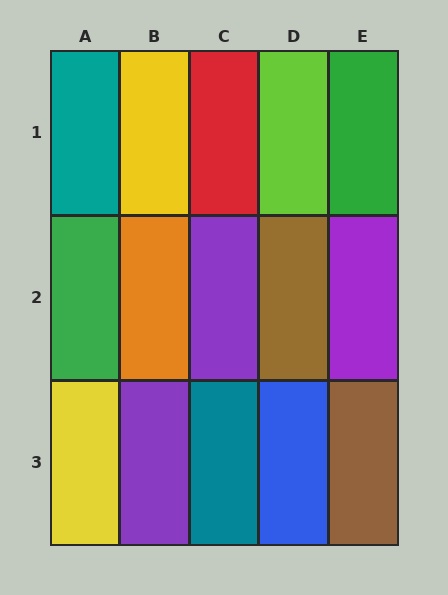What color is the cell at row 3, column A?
Yellow.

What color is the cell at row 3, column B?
Purple.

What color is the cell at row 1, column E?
Green.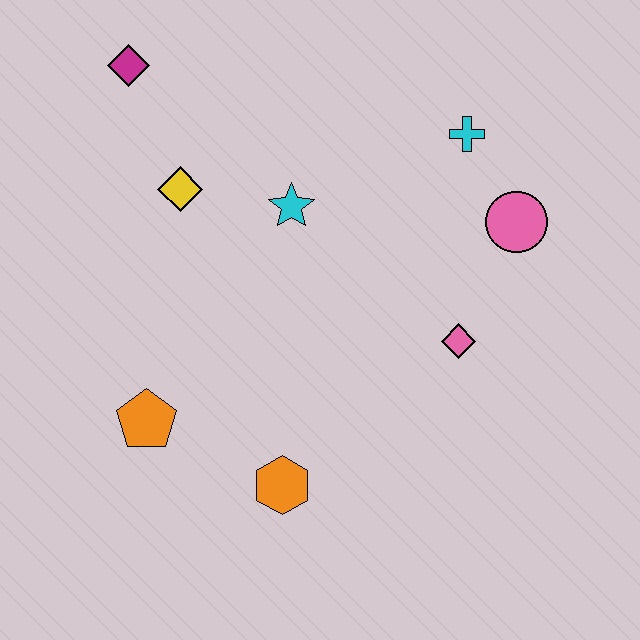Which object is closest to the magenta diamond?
The yellow diamond is closest to the magenta diamond.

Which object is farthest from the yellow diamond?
The pink circle is farthest from the yellow diamond.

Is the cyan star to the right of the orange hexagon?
Yes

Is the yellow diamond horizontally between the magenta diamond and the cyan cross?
Yes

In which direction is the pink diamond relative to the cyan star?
The pink diamond is to the right of the cyan star.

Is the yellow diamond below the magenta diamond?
Yes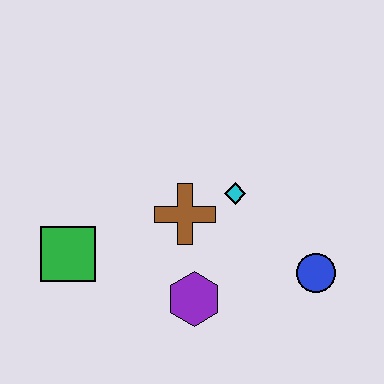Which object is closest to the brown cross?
The cyan diamond is closest to the brown cross.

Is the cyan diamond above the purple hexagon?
Yes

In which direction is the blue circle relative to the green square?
The blue circle is to the right of the green square.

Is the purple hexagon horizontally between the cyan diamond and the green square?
Yes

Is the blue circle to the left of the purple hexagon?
No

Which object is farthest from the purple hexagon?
The green square is farthest from the purple hexagon.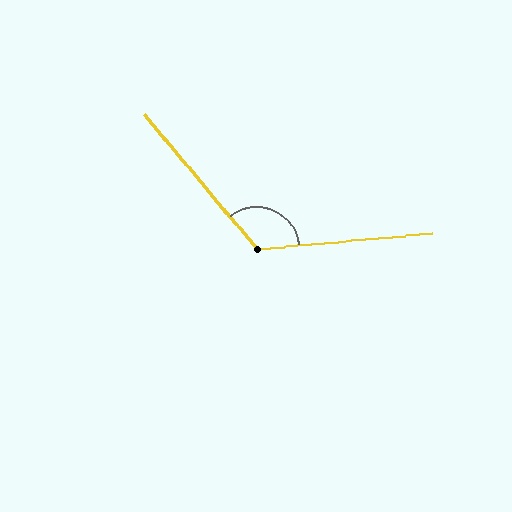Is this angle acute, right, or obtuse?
It is obtuse.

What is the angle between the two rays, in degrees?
Approximately 125 degrees.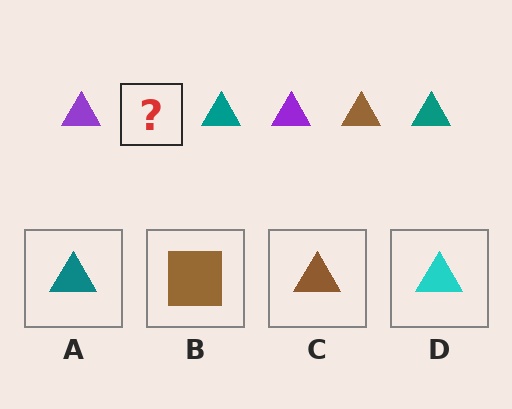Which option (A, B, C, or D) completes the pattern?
C.